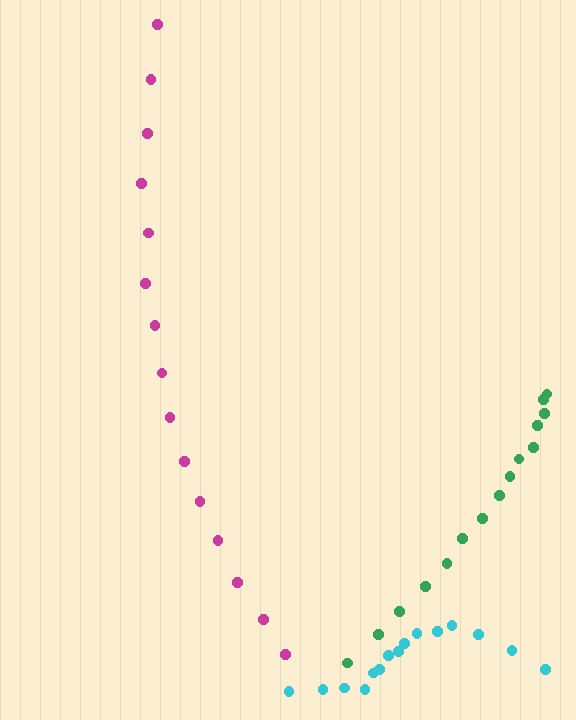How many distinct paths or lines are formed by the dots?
There are 3 distinct paths.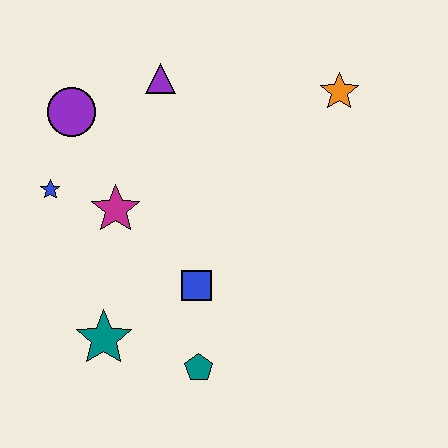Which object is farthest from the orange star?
The teal star is farthest from the orange star.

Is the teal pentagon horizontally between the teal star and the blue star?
No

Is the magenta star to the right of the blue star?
Yes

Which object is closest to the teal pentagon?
The blue square is closest to the teal pentagon.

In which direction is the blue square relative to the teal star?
The blue square is to the right of the teal star.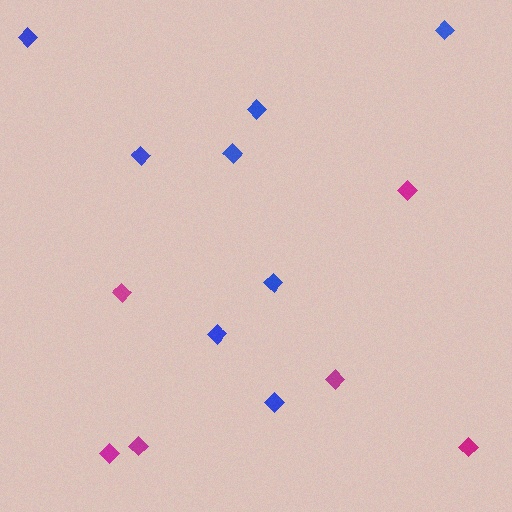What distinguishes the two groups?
There are 2 groups: one group of blue diamonds (8) and one group of magenta diamonds (6).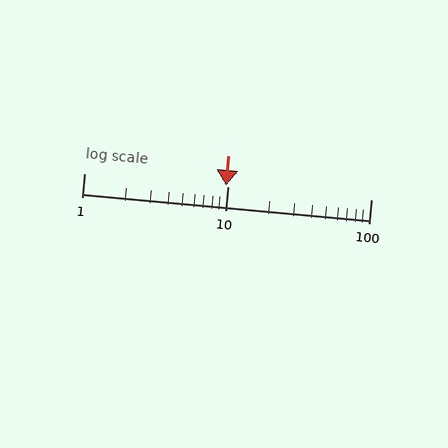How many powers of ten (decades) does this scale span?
The scale spans 2 decades, from 1 to 100.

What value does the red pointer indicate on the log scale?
The pointer indicates approximately 9.8.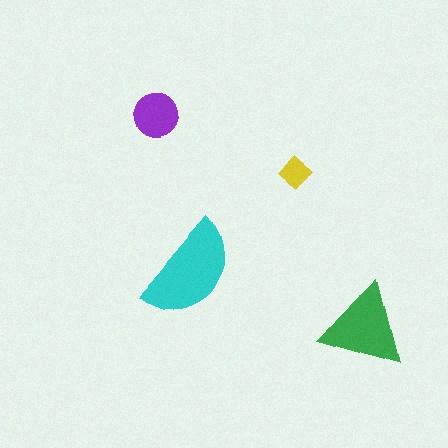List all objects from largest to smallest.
The cyan semicircle, the green triangle, the purple circle, the yellow diamond.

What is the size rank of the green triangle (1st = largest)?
2nd.